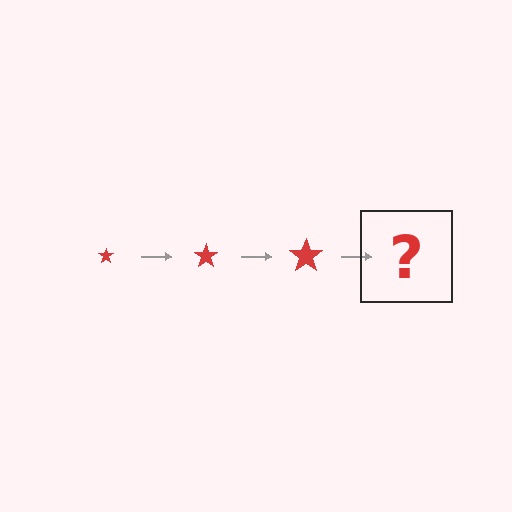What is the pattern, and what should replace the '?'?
The pattern is that the star gets progressively larger each step. The '?' should be a red star, larger than the previous one.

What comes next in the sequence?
The next element should be a red star, larger than the previous one.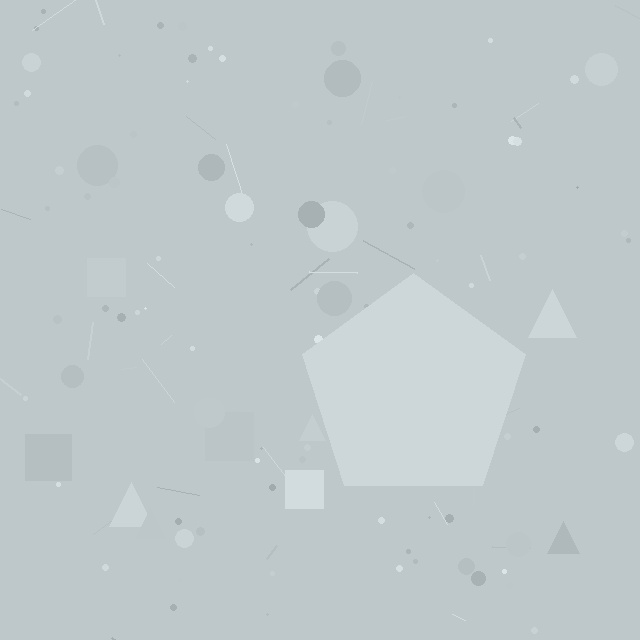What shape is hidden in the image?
A pentagon is hidden in the image.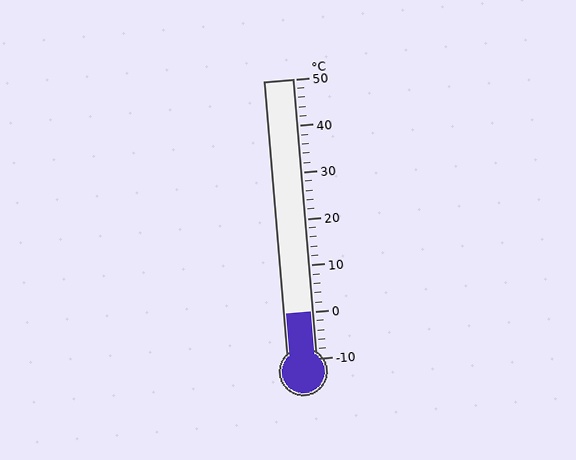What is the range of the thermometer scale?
The thermometer scale ranges from -10°C to 50°C.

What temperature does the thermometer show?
The thermometer shows approximately 0°C.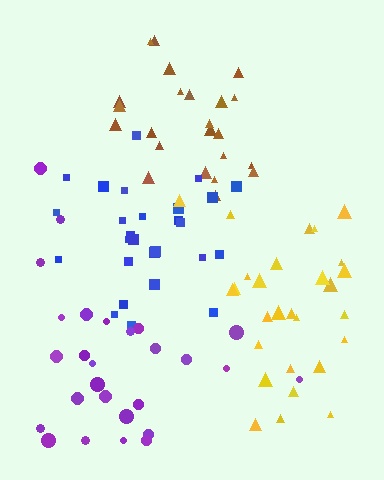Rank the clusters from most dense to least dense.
blue, brown, yellow, purple.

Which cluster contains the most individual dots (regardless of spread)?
Yellow (28).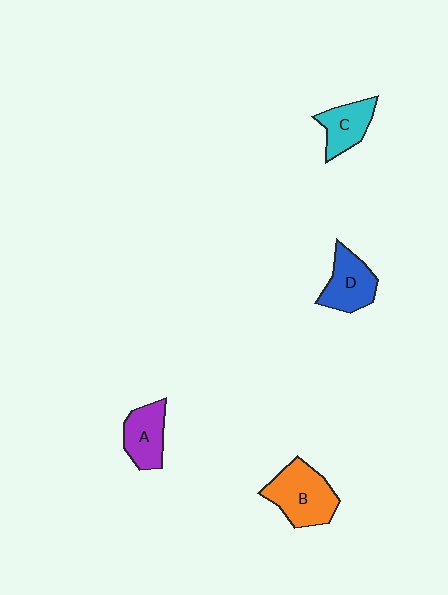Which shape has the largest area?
Shape B (orange).